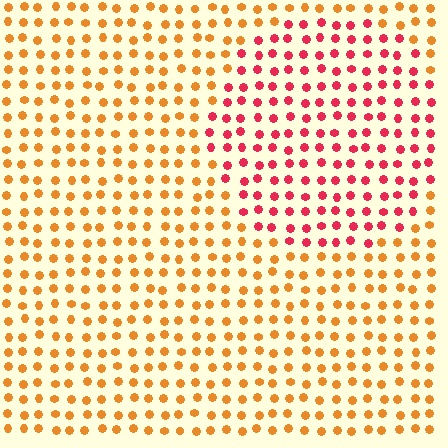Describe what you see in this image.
The image is filled with small orange elements in a uniform arrangement. A circle-shaped region is visible where the elements are tinted to a slightly different hue, forming a subtle color boundary.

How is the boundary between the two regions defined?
The boundary is defined purely by a slight shift in hue (about 44 degrees). Spacing, size, and orientation are identical on both sides.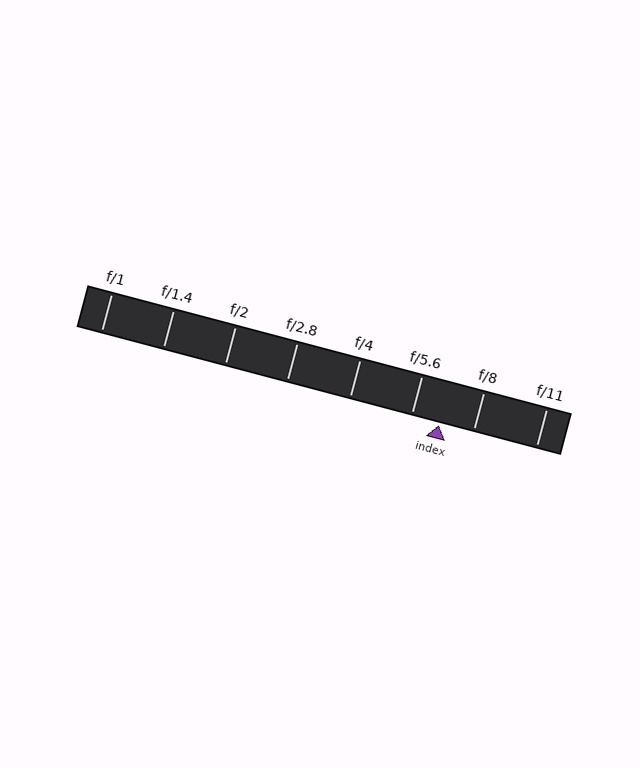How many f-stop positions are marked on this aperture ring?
There are 8 f-stop positions marked.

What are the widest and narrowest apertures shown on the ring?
The widest aperture shown is f/1 and the narrowest is f/11.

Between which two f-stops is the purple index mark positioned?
The index mark is between f/5.6 and f/8.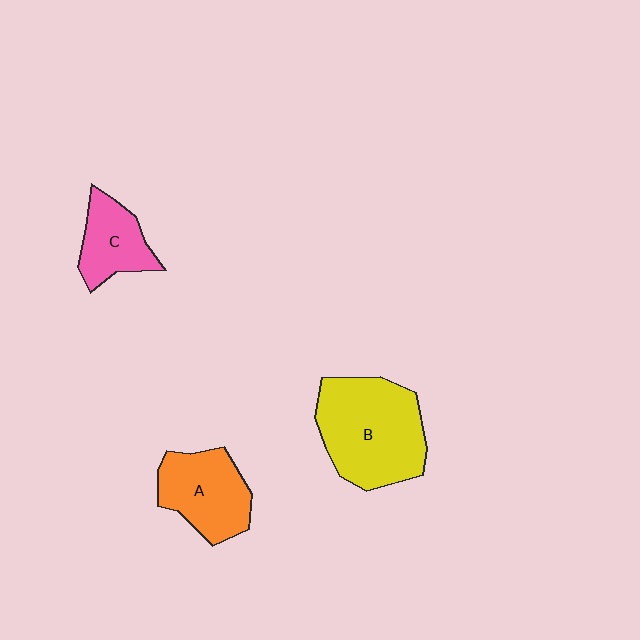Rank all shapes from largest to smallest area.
From largest to smallest: B (yellow), A (orange), C (pink).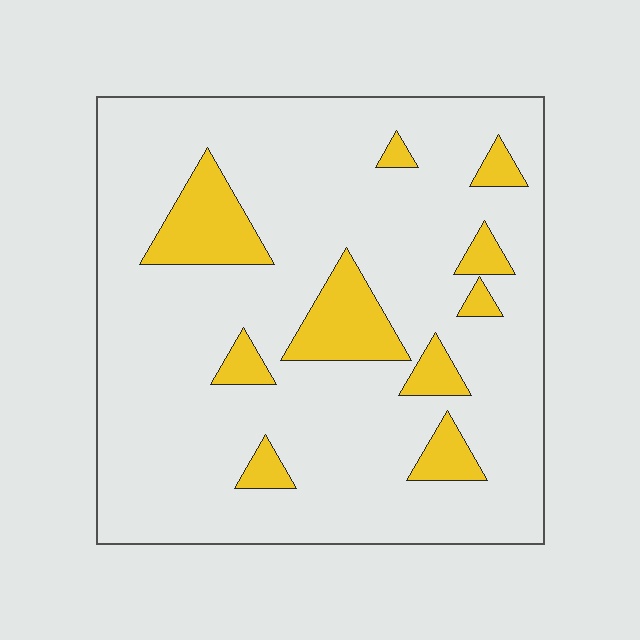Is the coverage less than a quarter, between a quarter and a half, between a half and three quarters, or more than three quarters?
Less than a quarter.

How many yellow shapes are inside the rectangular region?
10.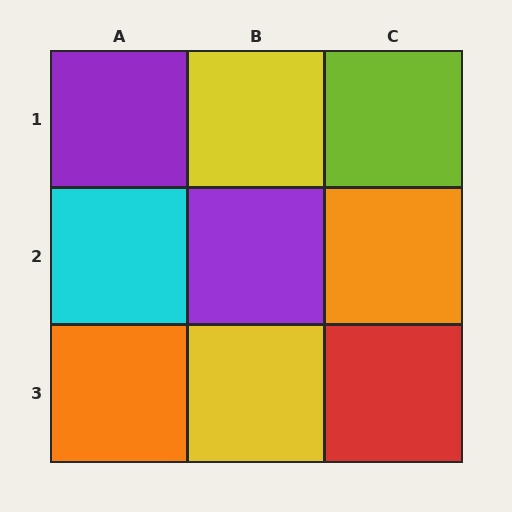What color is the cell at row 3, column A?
Orange.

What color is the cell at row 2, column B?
Purple.